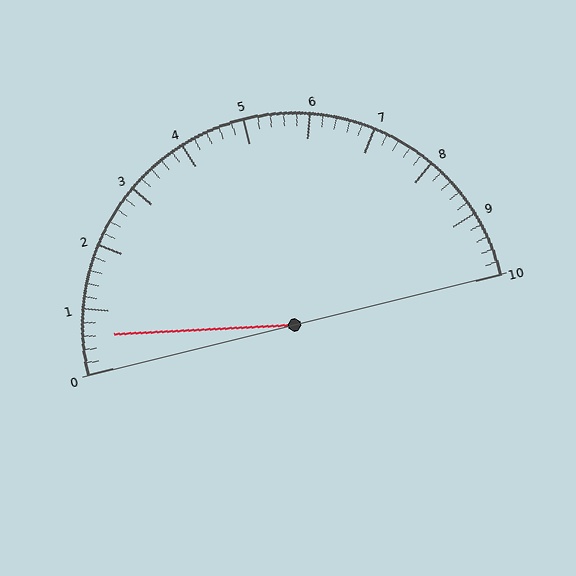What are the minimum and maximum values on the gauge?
The gauge ranges from 0 to 10.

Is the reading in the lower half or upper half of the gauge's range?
The reading is in the lower half of the range (0 to 10).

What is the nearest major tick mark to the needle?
The nearest major tick mark is 1.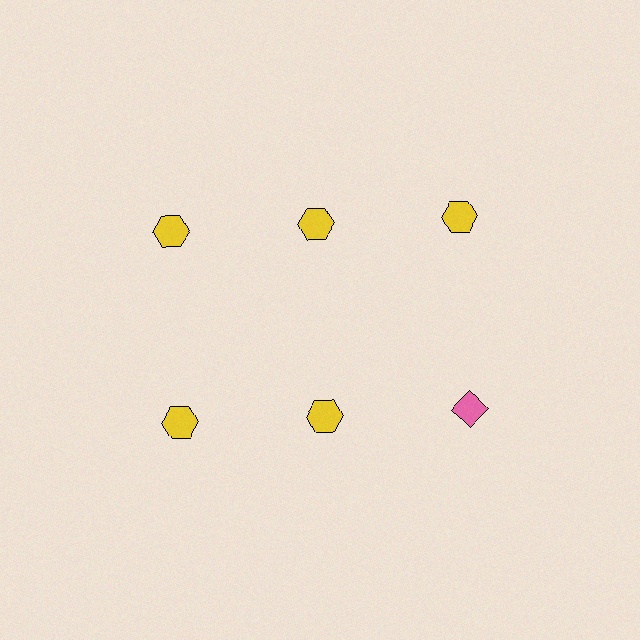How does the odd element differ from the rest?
It differs in both color (pink instead of yellow) and shape (diamond instead of hexagon).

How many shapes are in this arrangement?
There are 6 shapes arranged in a grid pattern.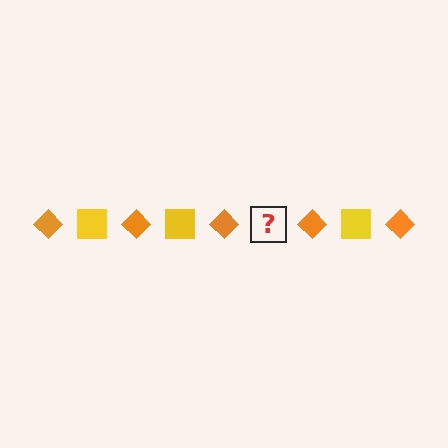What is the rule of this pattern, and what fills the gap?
The rule is that the pattern alternates between orange diamond and yellow square. The gap should be filled with a yellow square.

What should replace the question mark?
The question mark should be replaced with a yellow square.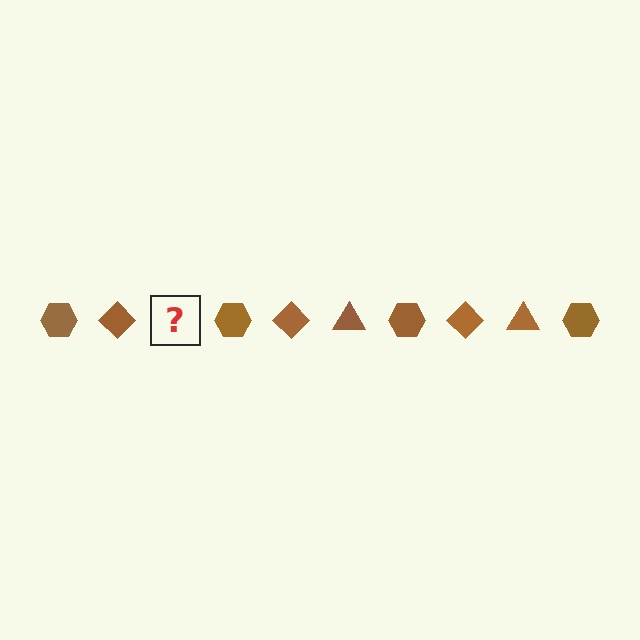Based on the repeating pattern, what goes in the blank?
The blank should be a brown triangle.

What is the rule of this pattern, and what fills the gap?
The rule is that the pattern cycles through hexagon, diamond, triangle shapes in brown. The gap should be filled with a brown triangle.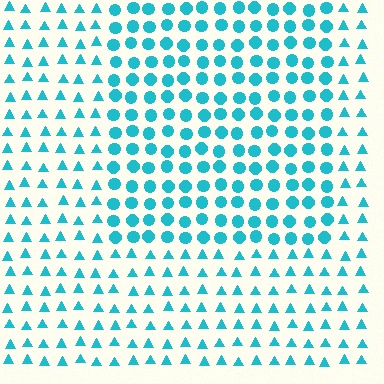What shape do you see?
I see a rectangle.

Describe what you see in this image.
The image is filled with small cyan elements arranged in a uniform grid. A rectangle-shaped region contains circles, while the surrounding area contains triangles. The boundary is defined purely by the change in element shape.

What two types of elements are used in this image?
The image uses circles inside the rectangle region and triangles outside it.